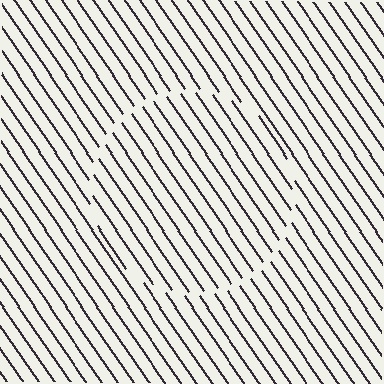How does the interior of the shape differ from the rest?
The interior of the shape contains the same grating, shifted by half a period — the contour is defined by the phase discontinuity where line-ends from the inner and outer gratings abut.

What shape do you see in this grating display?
An illusory circle. The interior of the shape contains the same grating, shifted by half a period — the contour is defined by the phase discontinuity where line-ends from the inner and outer gratings abut.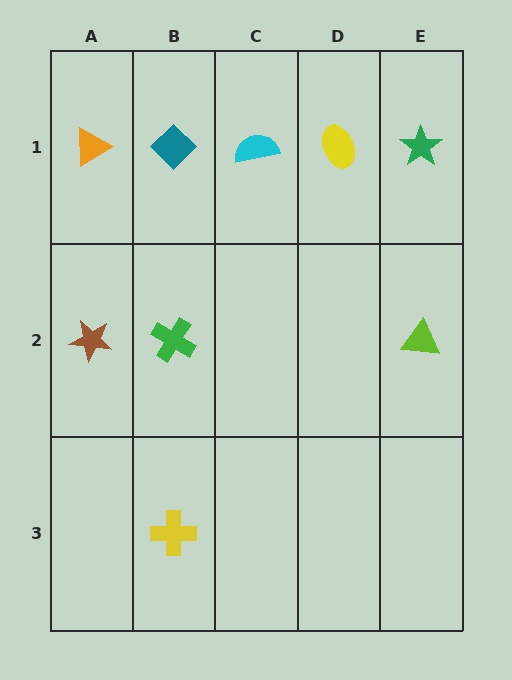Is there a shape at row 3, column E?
No, that cell is empty.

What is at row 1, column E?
A green star.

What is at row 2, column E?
A lime triangle.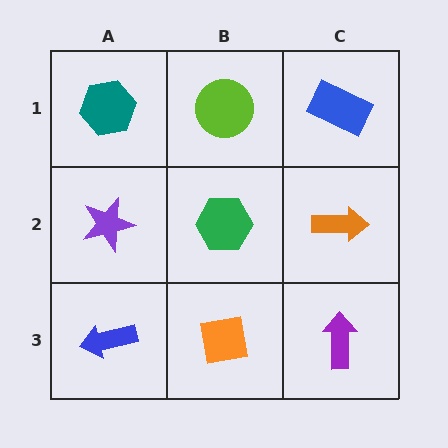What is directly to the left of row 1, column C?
A lime circle.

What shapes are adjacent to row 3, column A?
A purple star (row 2, column A), an orange square (row 3, column B).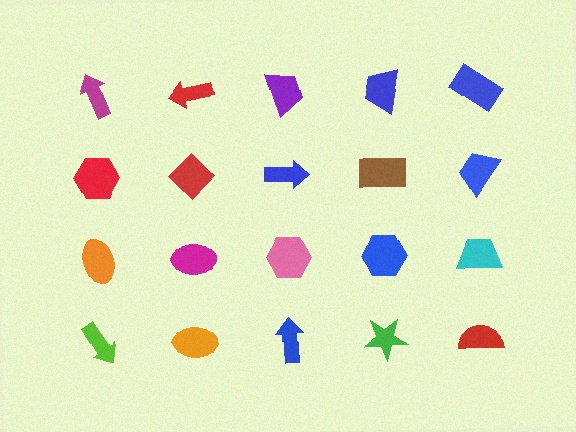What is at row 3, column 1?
An orange ellipse.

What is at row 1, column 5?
A blue rectangle.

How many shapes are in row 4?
5 shapes.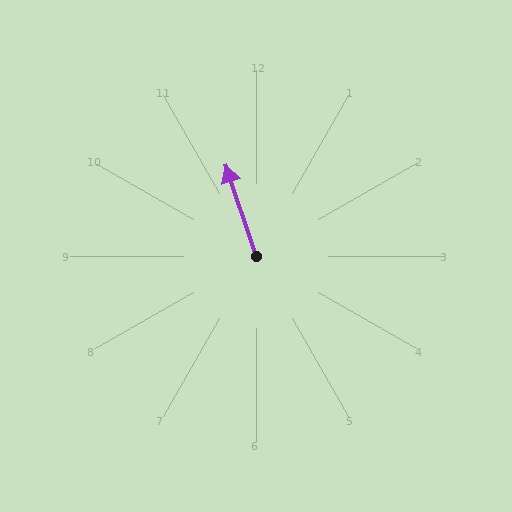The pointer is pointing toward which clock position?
Roughly 11 o'clock.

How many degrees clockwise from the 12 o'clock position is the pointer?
Approximately 341 degrees.